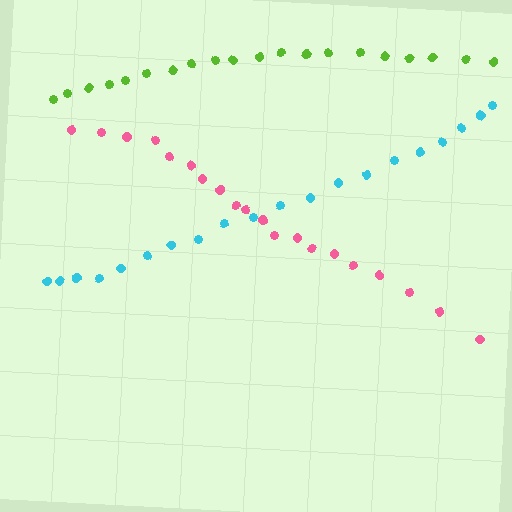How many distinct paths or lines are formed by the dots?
There are 3 distinct paths.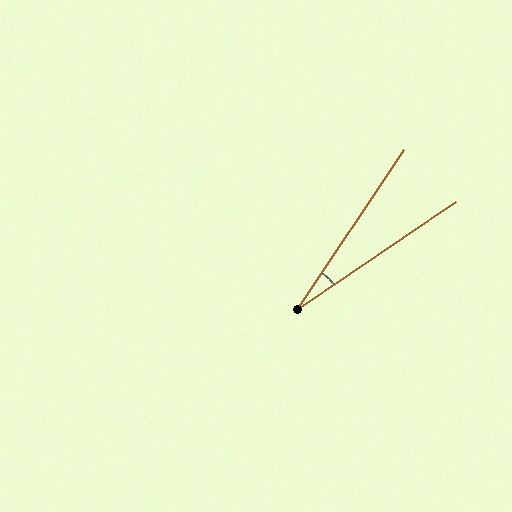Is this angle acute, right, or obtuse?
It is acute.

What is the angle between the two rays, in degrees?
Approximately 22 degrees.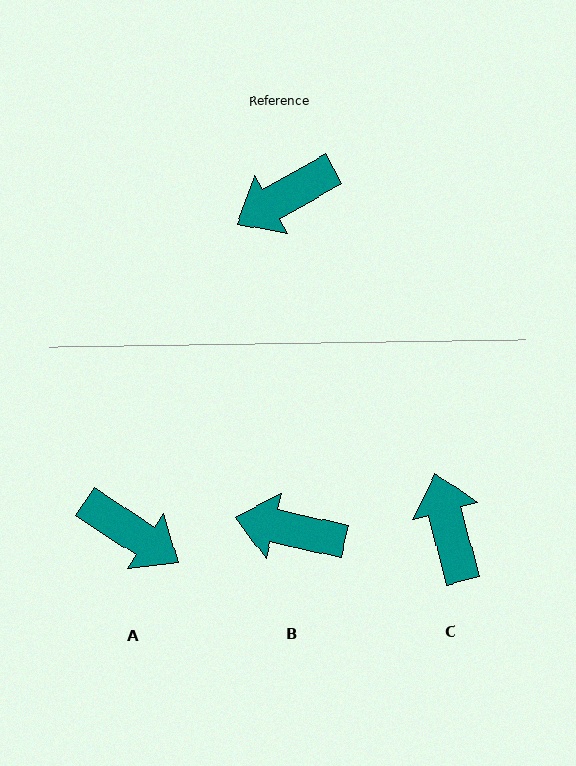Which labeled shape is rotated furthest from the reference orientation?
A, about 117 degrees away.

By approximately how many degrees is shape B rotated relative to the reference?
Approximately 43 degrees clockwise.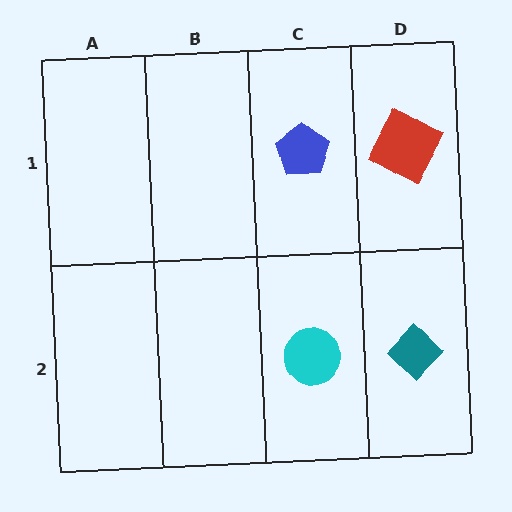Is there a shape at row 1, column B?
No, that cell is empty.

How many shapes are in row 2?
2 shapes.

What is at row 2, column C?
A cyan circle.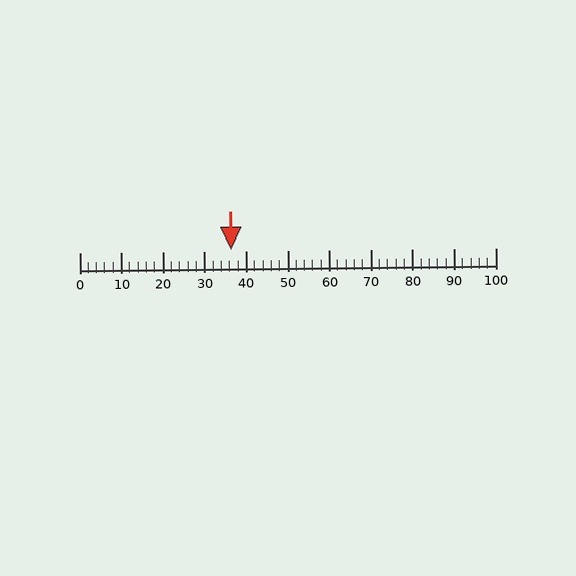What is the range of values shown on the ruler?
The ruler shows values from 0 to 100.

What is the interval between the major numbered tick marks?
The major tick marks are spaced 10 units apart.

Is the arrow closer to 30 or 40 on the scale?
The arrow is closer to 40.